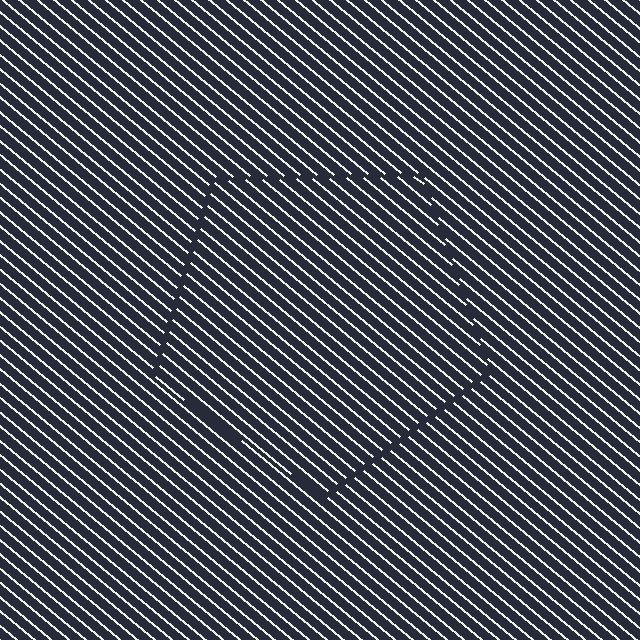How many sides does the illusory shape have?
5 sides — the line-ends trace a pentagon.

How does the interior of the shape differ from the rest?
The interior of the shape contains the same grating, shifted by half a period — the contour is defined by the phase discontinuity where line-ends from the inner and outer gratings abut.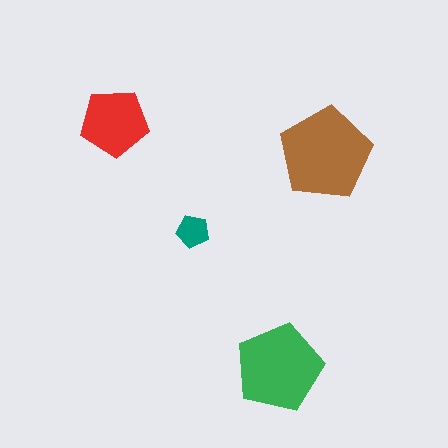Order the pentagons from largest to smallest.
the brown one, the green one, the red one, the teal one.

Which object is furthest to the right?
The brown pentagon is rightmost.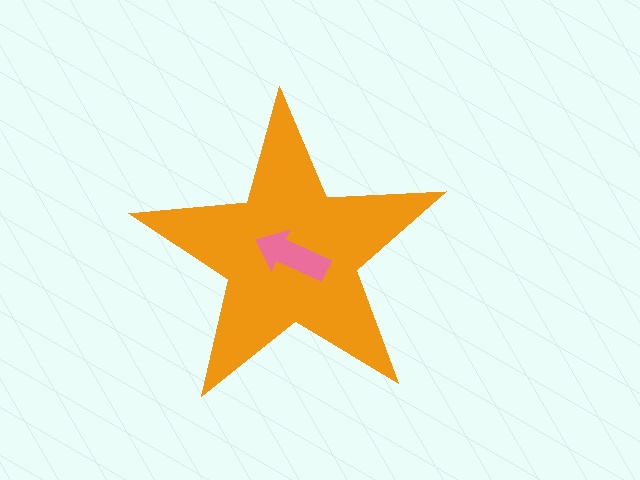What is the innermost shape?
The pink arrow.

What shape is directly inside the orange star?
The pink arrow.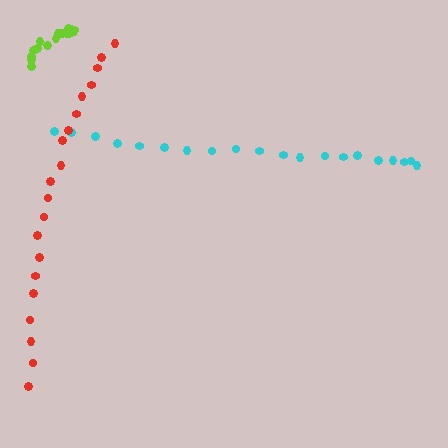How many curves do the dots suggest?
There are 3 distinct paths.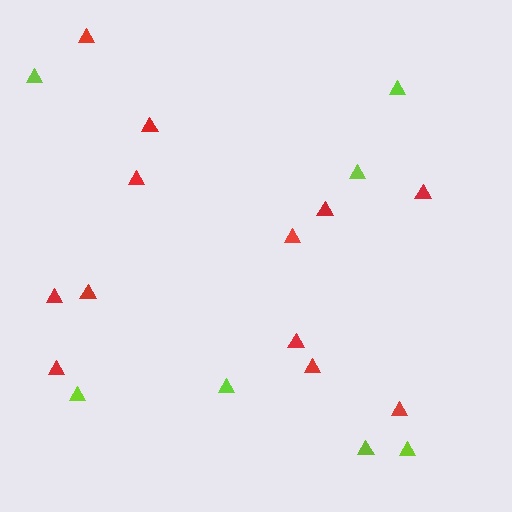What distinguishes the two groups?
There are 2 groups: one group of red triangles (12) and one group of lime triangles (7).